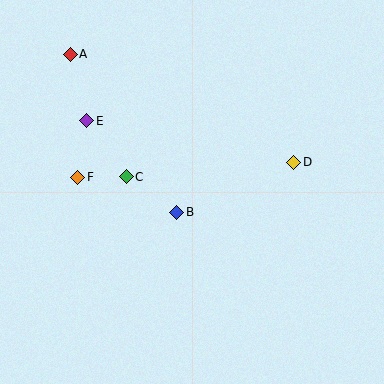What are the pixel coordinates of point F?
Point F is at (78, 177).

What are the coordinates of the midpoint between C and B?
The midpoint between C and B is at (152, 194).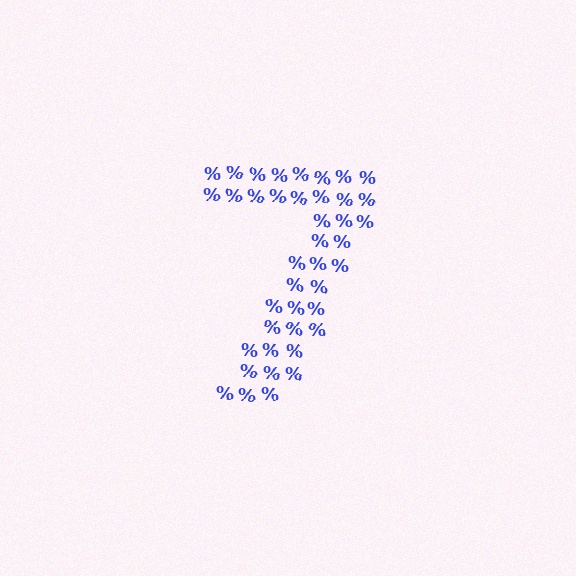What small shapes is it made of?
It is made of small percent signs.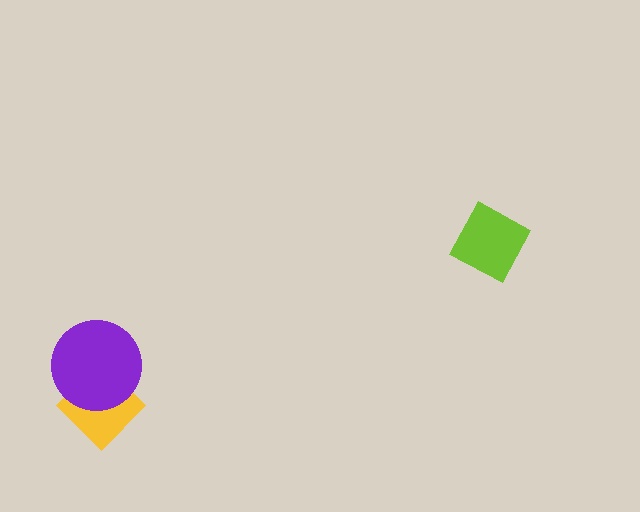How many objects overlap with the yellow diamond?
1 object overlaps with the yellow diamond.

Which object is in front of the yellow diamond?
The purple circle is in front of the yellow diamond.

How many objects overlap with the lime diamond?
0 objects overlap with the lime diamond.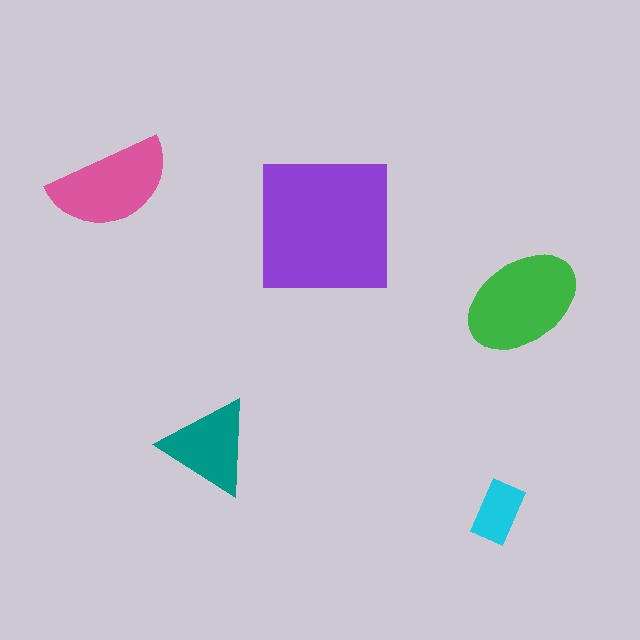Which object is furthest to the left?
The pink semicircle is leftmost.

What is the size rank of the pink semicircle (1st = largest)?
3rd.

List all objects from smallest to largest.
The cyan rectangle, the teal triangle, the pink semicircle, the green ellipse, the purple square.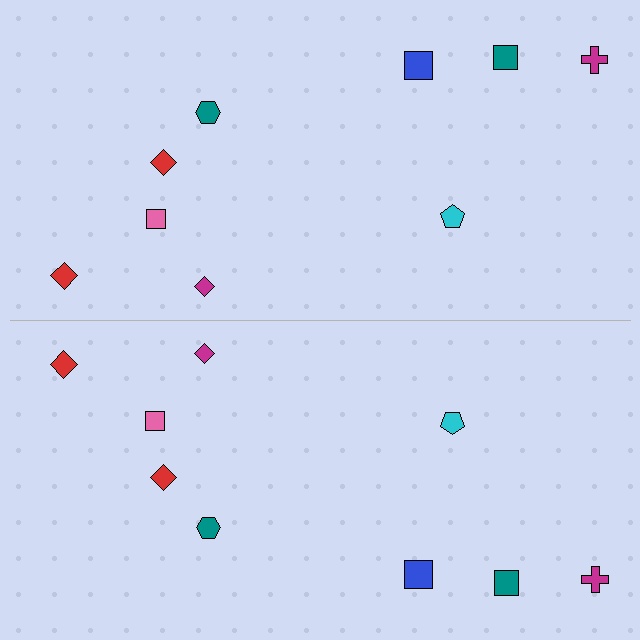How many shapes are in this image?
There are 18 shapes in this image.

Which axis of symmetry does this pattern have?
The pattern has a horizontal axis of symmetry running through the center of the image.